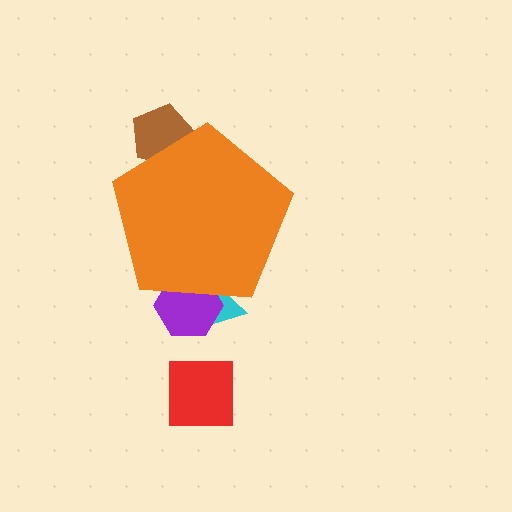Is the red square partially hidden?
No, the red square is fully visible.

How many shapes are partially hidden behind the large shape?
3 shapes are partially hidden.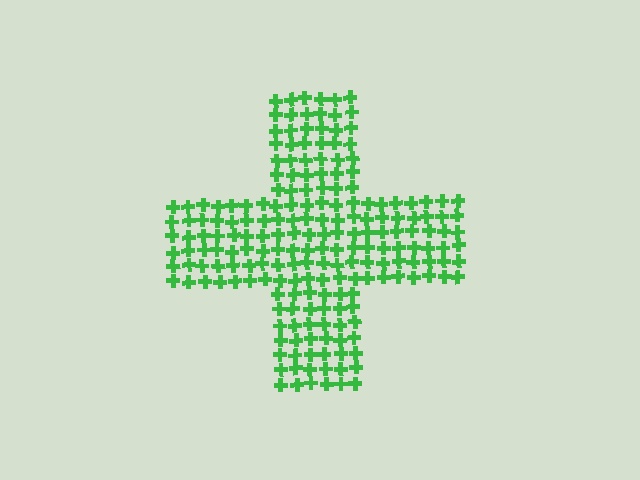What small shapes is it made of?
It is made of small crosses.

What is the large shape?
The large shape is a cross.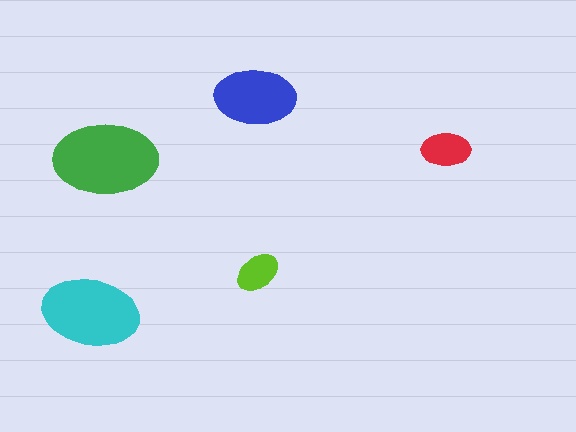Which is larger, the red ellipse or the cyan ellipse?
The cyan one.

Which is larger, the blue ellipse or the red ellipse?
The blue one.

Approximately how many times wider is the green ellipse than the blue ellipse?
About 1.5 times wider.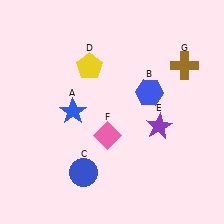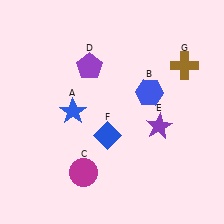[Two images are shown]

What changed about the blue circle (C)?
In Image 1, C is blue. In Image 2, it changed to magenta.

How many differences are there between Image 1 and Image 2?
There are 3 differences between the two images.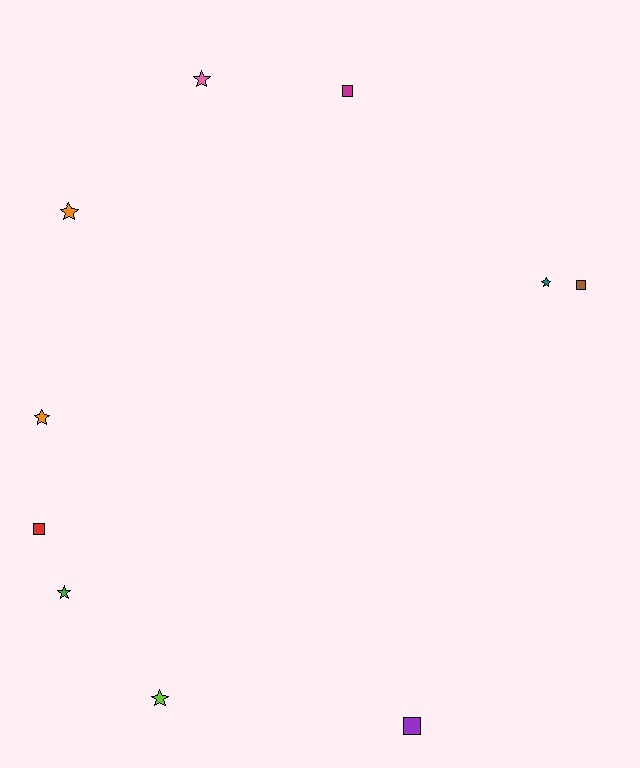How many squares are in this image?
There are 4 squares.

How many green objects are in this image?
There is 1 green object.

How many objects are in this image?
There are 10 objects.